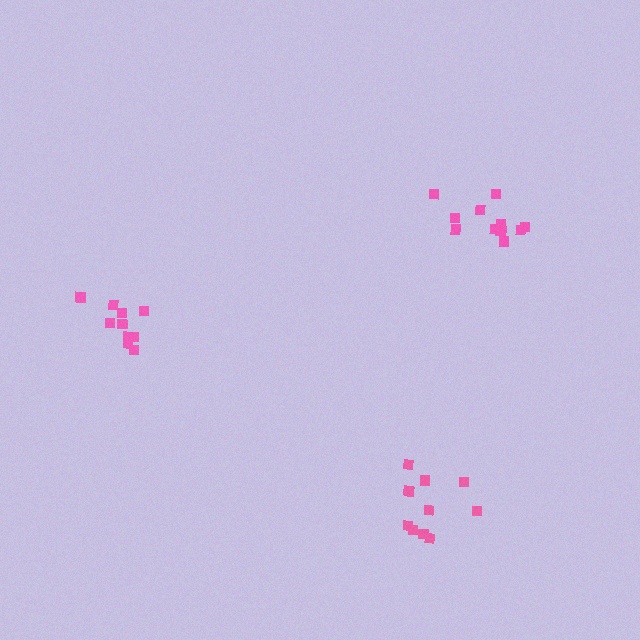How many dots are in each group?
Group 1: 10 dots, Group 2: 11 dots, Group 3: 11 dots (32 total).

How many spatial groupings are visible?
There are 3 spatial groupings.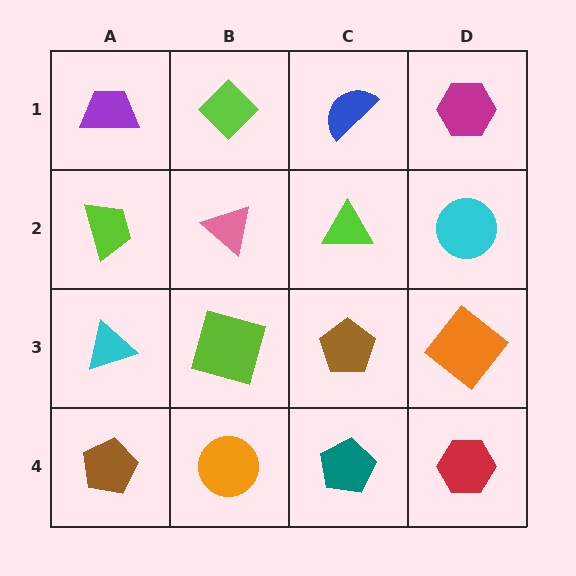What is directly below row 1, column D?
A cyan circle.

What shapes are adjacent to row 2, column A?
A purple trapezoid (row 1, column A), a cyan triangle (row 3, column A), a pink triangle (row 2, column B).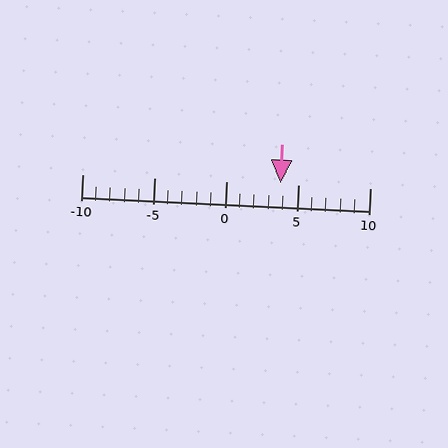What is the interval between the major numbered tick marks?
The major tick marks are spaced 5 units apart.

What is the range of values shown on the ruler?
The ruler shows values from -10 to 10.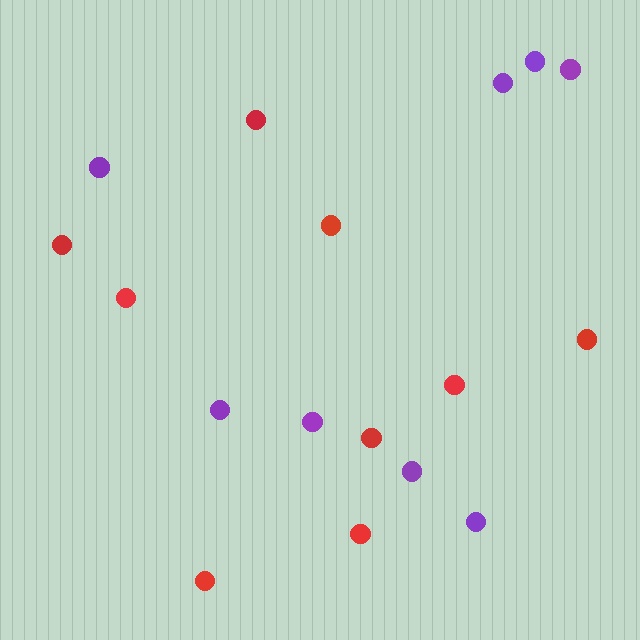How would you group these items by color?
There are 2 groups: one group of purple circles (8) and one group of red circles (9).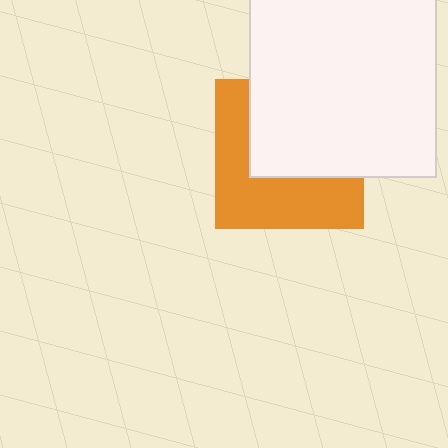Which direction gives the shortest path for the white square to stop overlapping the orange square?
Moving up gives the shortest separation.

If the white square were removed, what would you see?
You would see the complete orange square.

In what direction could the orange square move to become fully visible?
The orange square could move down. That would shift it out from behind the white square entirely.